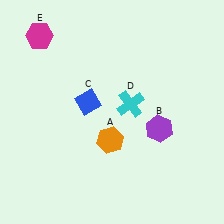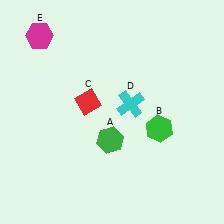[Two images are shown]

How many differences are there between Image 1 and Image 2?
There are 3 differences between the two images.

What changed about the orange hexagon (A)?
In Image 1, A is orange. In Image 2, it changed to green.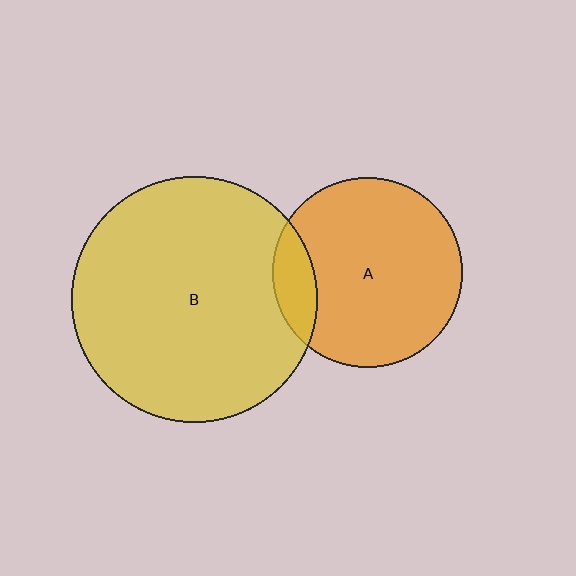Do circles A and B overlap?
Yes.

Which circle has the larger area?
Circle B (yellow).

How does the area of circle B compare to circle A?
Approximately 1.7 times.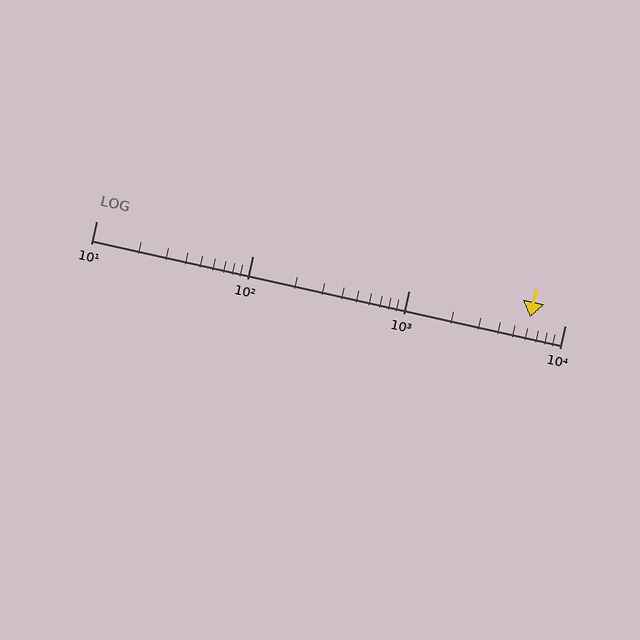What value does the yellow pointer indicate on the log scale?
The pointer indicates approximately 6000.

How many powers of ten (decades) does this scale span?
The scale spans 3 decades, from 10 to 10000.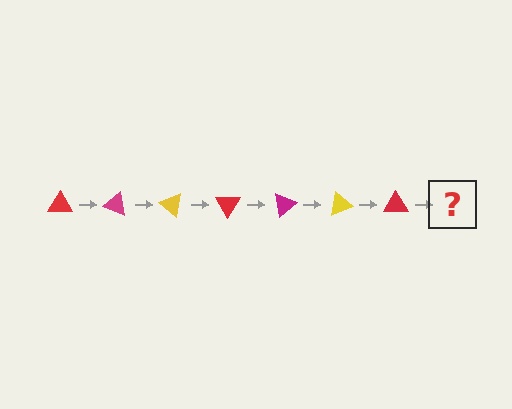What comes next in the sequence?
The next element should be a magenta triangle, rotated 140 degrees from the start.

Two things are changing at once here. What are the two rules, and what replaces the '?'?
The two rules are that it rotates 20 degrees each step and the color cycles through red, magenta, and yellow. The '?' should be a magenta triangle, rotated 140 degrees from the start.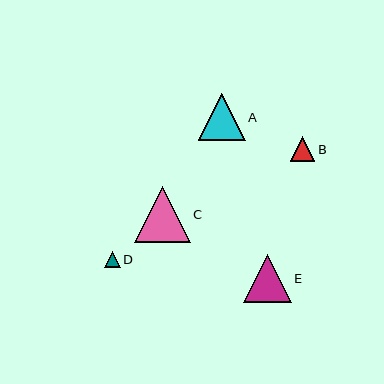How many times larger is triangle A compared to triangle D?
Triangle A is approximately 2.9 times the size of triangle D.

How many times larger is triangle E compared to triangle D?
Triangle E is approximately 3.0 times the size of triangle D.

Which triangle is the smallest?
Triangle D is the smallest with a size of approximately 16 pixels.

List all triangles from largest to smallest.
From largest to smallest: C, E, A, B, D.